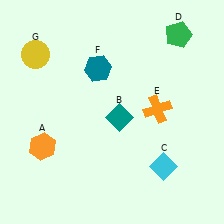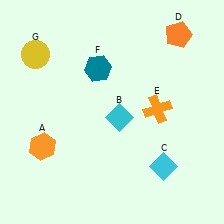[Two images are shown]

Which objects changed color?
B changed from teal to cyan. D changed from green to orange.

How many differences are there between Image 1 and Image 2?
There are 2 differences between the two images.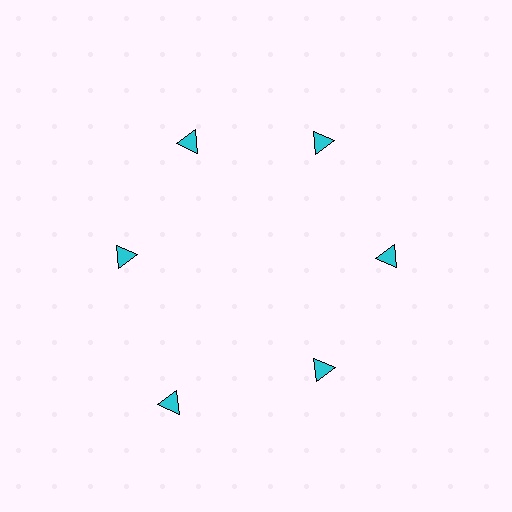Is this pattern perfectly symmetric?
No. The 6 cyan triangles are arranged in a ring, but one element near the 7 o'clock position is pushed outward from the center, breaking the 6-fold rotational symmetry.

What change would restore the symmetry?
The symmetry would be restored by moving it inward, back onto the ring so that all 6 triangles sit at equal angles and equal distance from the center.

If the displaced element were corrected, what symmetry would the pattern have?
It would have 6-fold rotational symmetry — the pattern would map onto itself every 60 degrees.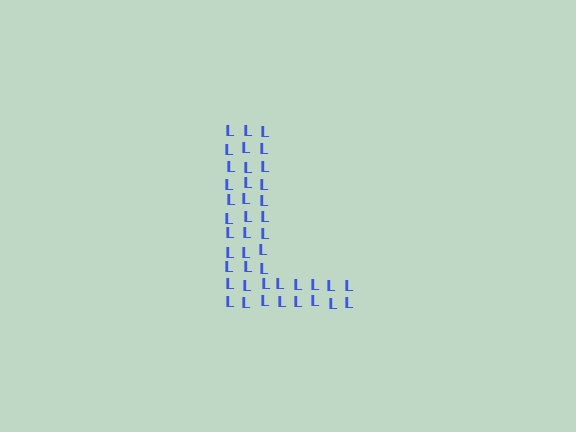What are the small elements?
The small elements are letter L's.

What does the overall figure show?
The overall figure shows the letter L.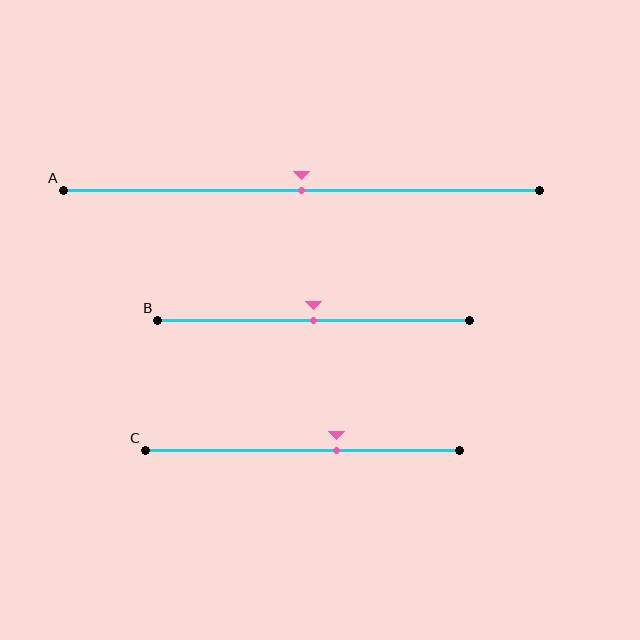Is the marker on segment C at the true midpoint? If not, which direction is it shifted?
No, the marker on segment C is shifted to the right by about 11% of the segment length.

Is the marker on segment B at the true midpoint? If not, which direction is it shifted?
Yes, the marker on segment B is at the true midpoint.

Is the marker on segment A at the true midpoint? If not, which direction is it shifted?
Yes, the marker on segment A is at the true midpoint.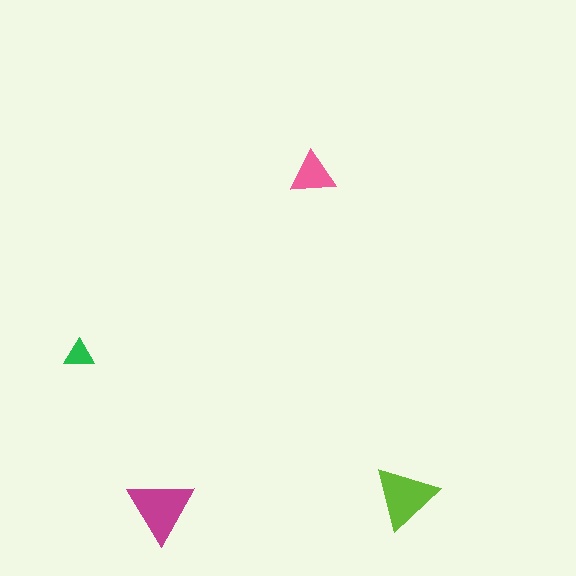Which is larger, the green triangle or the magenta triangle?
The magenta one.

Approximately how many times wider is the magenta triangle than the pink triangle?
About 1.5 times wider.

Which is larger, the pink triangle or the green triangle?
The pink one.